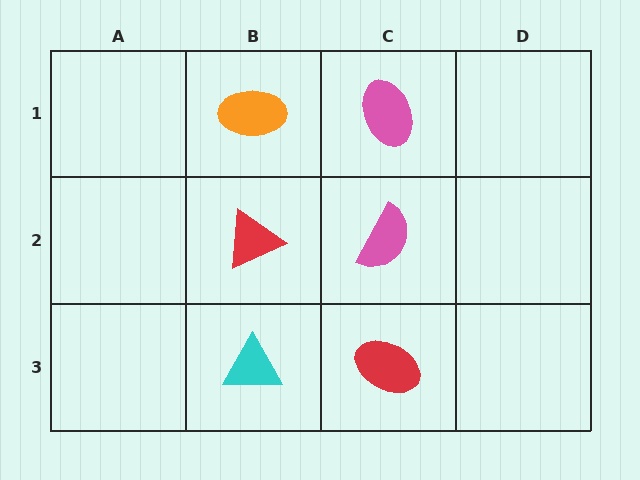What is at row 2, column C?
A pink semicircle.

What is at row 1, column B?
An orange ellipse.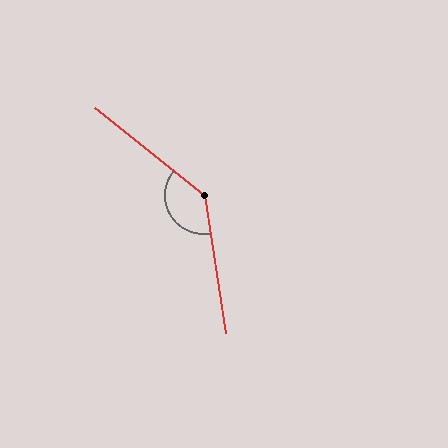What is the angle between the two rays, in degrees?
Approximately 138 degrees.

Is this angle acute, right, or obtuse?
It is obtuse.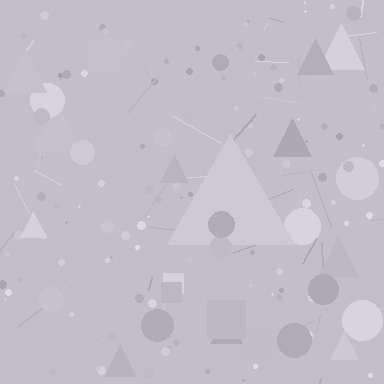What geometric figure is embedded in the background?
A triangle is embedded in the background.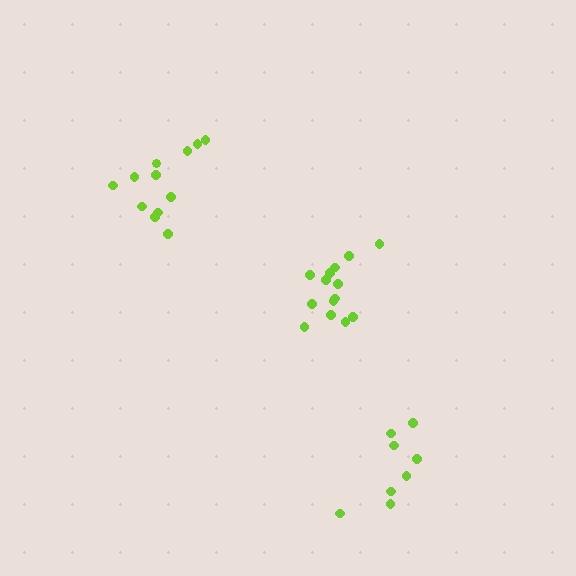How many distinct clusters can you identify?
There are 3 distinct clusters.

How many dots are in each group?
Group 1: 12 dots, Group 2: 8 dots, Group 3: 14 dots (34 total).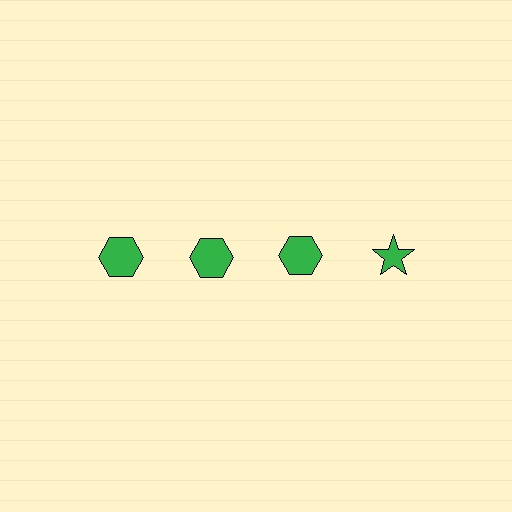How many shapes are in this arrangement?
There are 4 shapes arranged in a grid pattern.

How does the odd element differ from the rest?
It has a different shape: star instead of hexagon.